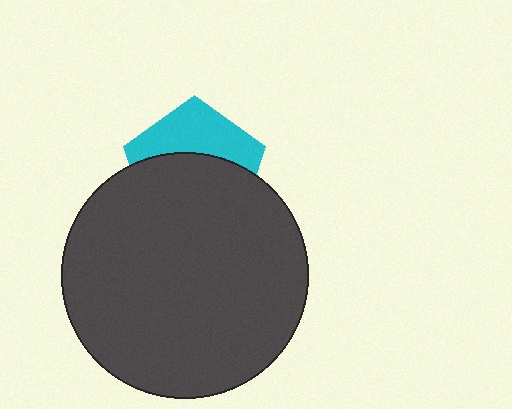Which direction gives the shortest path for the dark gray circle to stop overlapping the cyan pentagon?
Moving down gives the shortest separation.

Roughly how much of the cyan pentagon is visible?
A small part of it is visible (roughly 40%).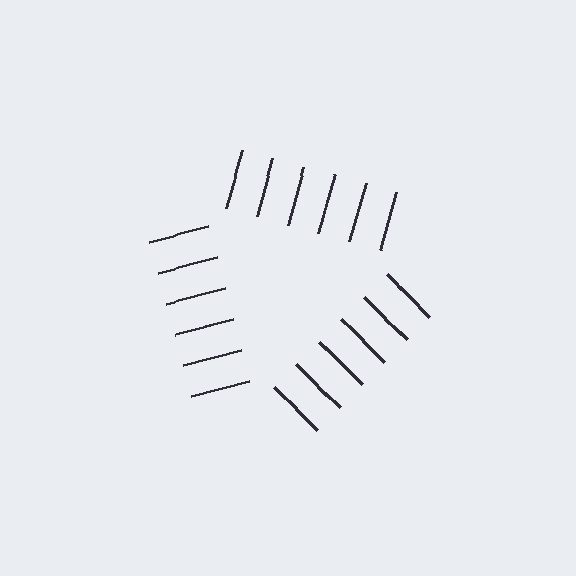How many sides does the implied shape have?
3 sides — the line-ends trace a triangle.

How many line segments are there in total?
18 — 6 along each of the 3 edges.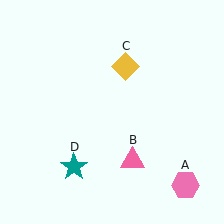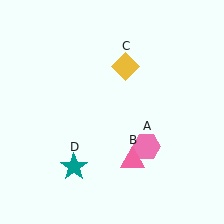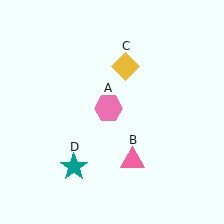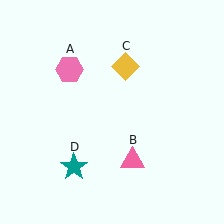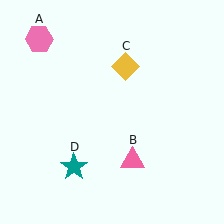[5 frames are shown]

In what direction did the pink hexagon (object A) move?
The pink hexagon (object A) moved up and to the left.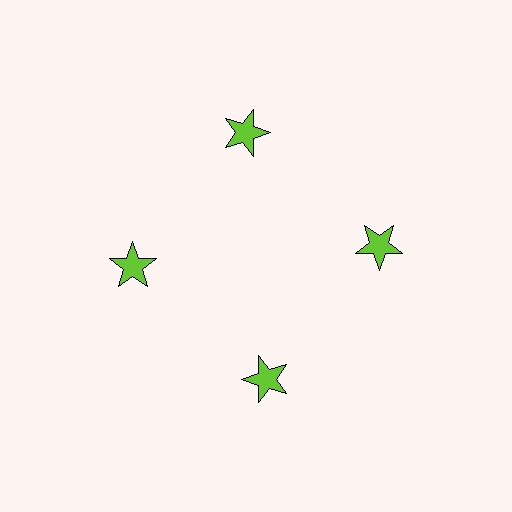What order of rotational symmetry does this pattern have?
This pattern has 4-fold rotational symmetry.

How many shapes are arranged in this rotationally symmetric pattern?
There are 4 shapes, arranged in 4 groups of 1.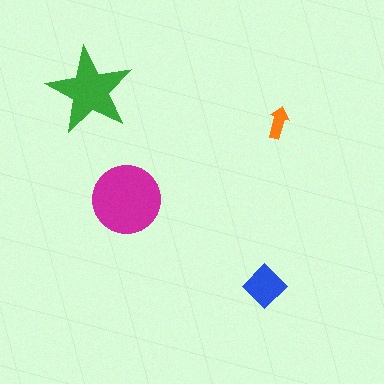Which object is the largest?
The magenta circle.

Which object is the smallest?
The orange arrow.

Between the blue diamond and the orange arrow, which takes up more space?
The blue diamond.